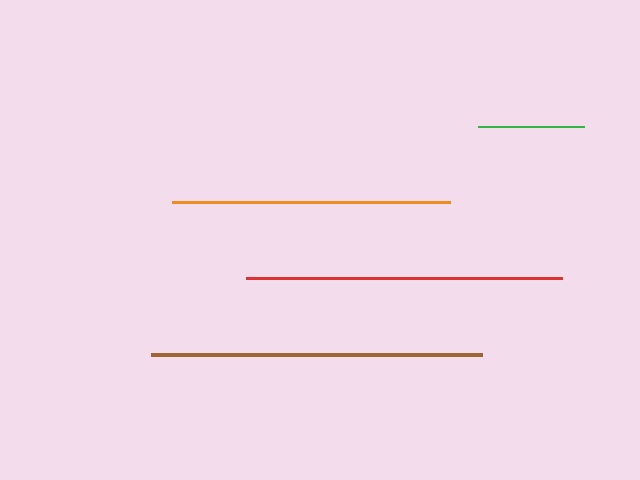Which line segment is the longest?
The brown line is the longest at approximately 331 pixels.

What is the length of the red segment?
The red segment is approximately 316 pixels long.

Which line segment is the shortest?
The green line is the shortest at approximately 105 pixels.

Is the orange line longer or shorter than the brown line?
The brown line is longer than the orange line.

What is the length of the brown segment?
The brown segment is approximately 331 pixels long.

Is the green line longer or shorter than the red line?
The red line is longer than the green line.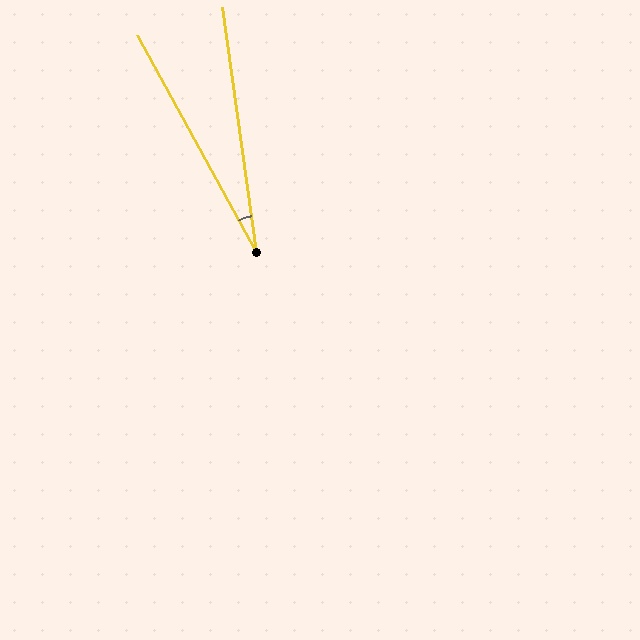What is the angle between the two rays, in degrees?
Approximately 21 degrees.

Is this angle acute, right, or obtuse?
It is acute.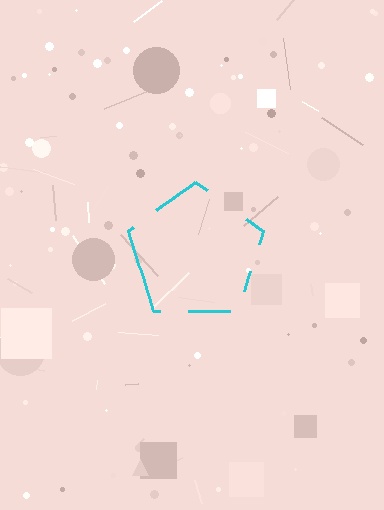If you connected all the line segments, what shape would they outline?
They would outline a pentagon.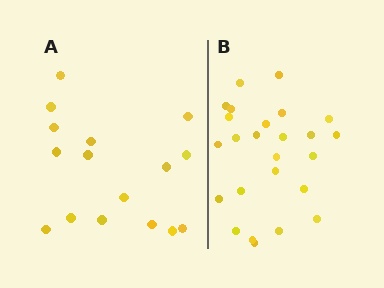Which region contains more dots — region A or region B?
Region B (the right region) has more dots.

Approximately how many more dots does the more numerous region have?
Region B has roughly 8 or so more dots than region A.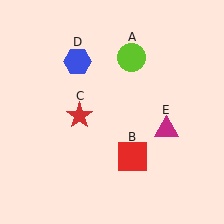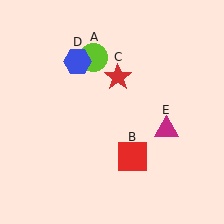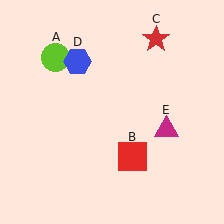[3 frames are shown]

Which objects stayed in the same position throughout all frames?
Red square (object B) and blue hexagon (object D) and magenta triangle (object E) remained stationary.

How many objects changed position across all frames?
2 objects changed position: lime circle (object A), red star (object C).